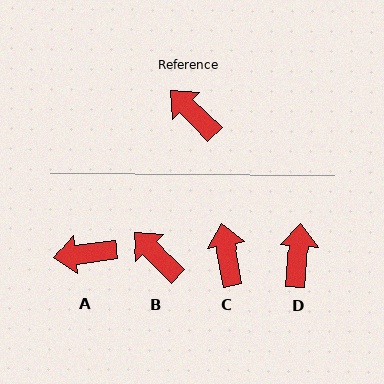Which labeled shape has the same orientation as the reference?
B.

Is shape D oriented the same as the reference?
No, it is off by about 49 degrees.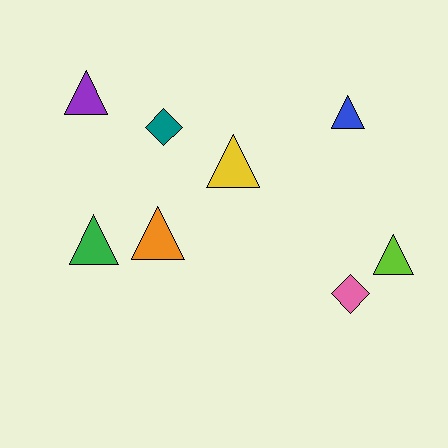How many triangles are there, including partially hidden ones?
There are 6 triangles.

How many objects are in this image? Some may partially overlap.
There are 8 objects.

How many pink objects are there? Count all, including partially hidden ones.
There is 1 pink object.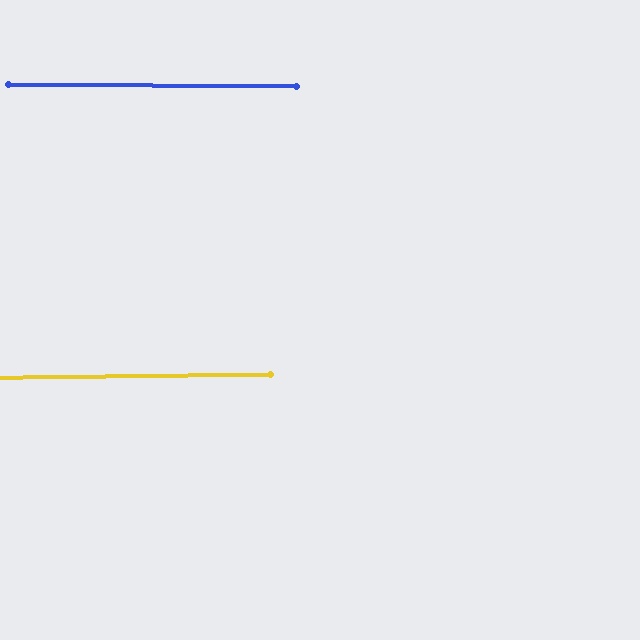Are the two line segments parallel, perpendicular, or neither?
Parallel — their directions differ by only 1.2°.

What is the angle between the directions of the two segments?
Approximately 1 degree.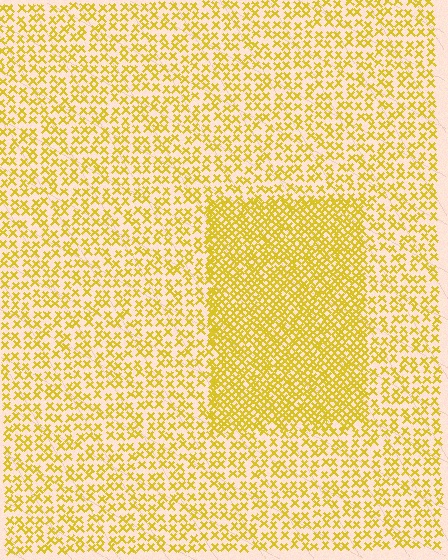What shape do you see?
I see a rectangle.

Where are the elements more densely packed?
The elements are more densely packed inside the rectangle boundary.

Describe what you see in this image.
The image contains small yellow elements arranged at two different densities. A rectangle-shaped region is visible where the elements are more densely packed than the surrounding area.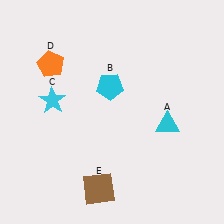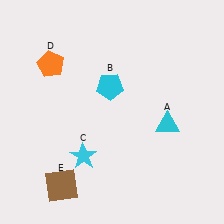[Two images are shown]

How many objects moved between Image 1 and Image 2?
2 objects moved between the two images.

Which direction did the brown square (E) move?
The brown square (E) moved left.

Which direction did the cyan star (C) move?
The cyan star (C) moved down.